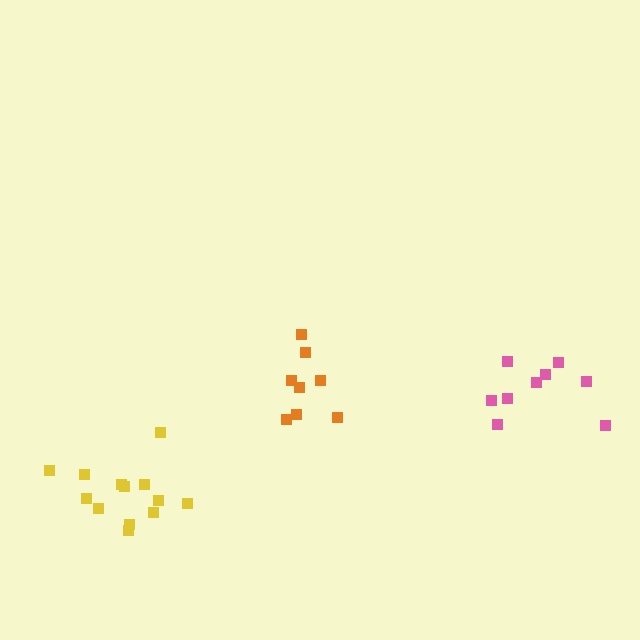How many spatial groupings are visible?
There are 3 spatial groupings.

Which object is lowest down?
The yellow cluster is bottommost.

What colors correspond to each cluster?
The clusters are colored: orange, yellow, pink.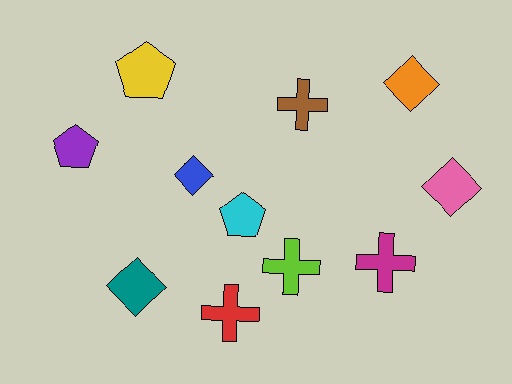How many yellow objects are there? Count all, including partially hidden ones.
There is 1 yellow object.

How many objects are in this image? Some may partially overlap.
There are 11 objects.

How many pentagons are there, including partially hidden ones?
There are 3 pentagons.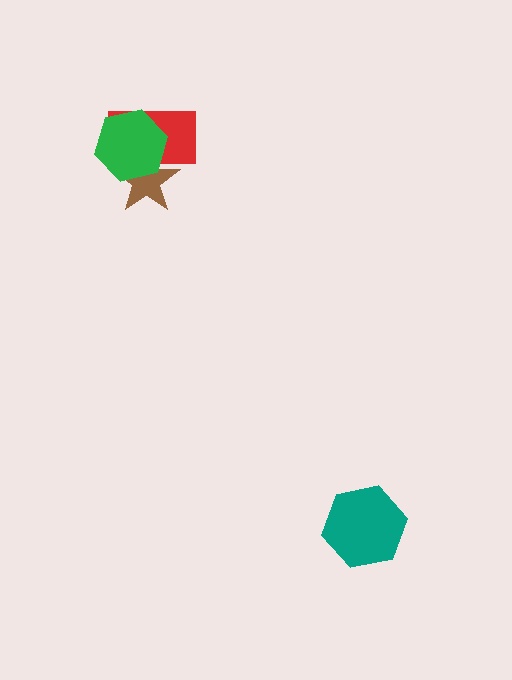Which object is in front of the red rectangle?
The green hexagon is in front of the red rectangle.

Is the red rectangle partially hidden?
Yes, it is partially covered by another shape.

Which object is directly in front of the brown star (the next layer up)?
The red rectangle is directly in front of the brown star.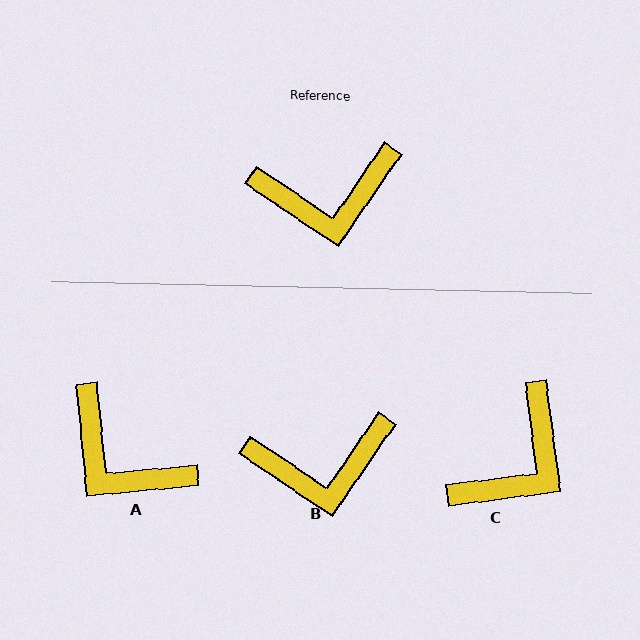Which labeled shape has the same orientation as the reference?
B.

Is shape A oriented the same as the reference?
No, it is off by about 51 degrees.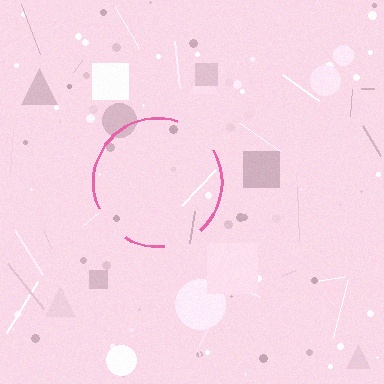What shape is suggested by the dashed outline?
The dashed outline suggests a circle.